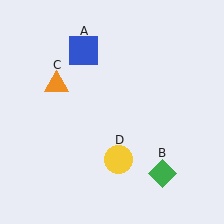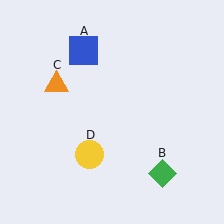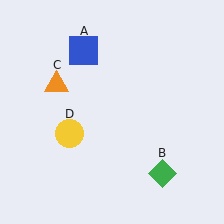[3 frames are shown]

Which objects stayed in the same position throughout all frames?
Blue square (object A) and green diamond (object B) and orange triangle (object C) remained stationary.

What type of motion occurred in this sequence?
The yellow circle (object D) rotated clockwise around the center of the scene.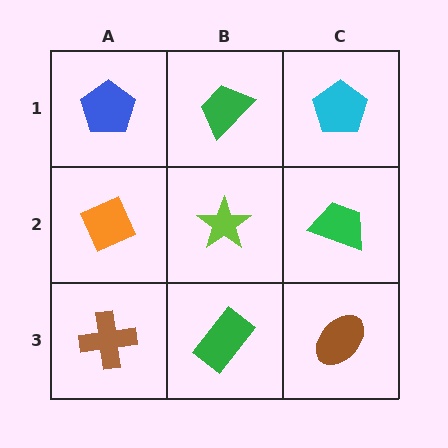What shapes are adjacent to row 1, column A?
An orange diamond (row 2, column A), a green trapezoid (row 1, column B).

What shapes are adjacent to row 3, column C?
A green trapezoid (row 2, column C), a green rectangle (row 3, column B).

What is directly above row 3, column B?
A lime star.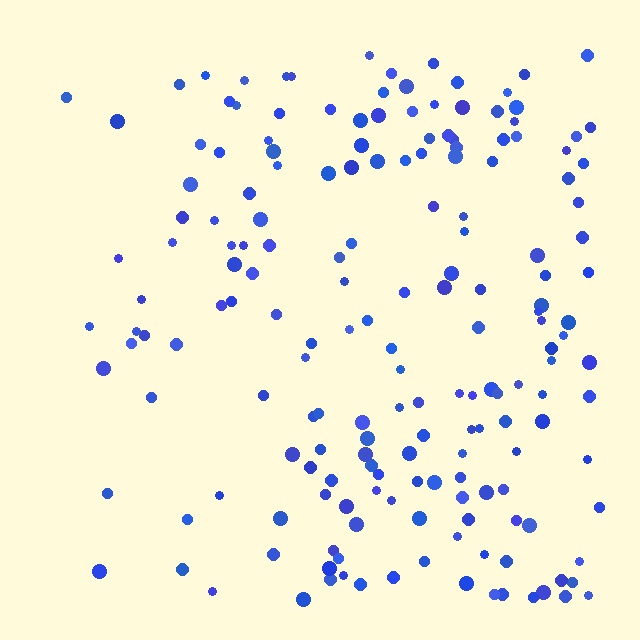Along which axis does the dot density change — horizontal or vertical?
Horizontal.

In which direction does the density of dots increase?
From left to right, with the right side densest.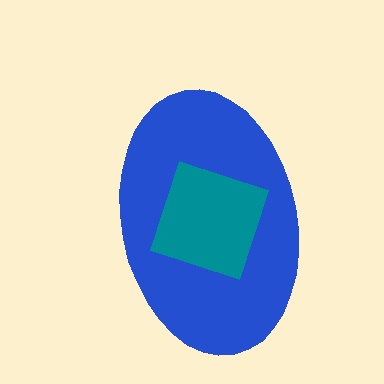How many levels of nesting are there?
2.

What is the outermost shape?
The blue ellipse.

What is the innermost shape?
The teal diamond.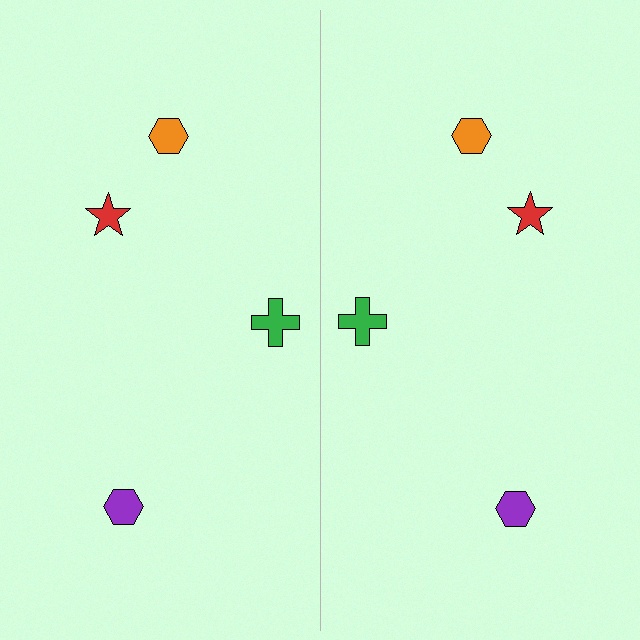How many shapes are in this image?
There are 8 shapes in this image.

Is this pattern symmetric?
Yes, this pattern has bilateral (reflection) symmetry.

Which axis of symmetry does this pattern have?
The pattern has a vertical axis of symmetry running through the center of the image.